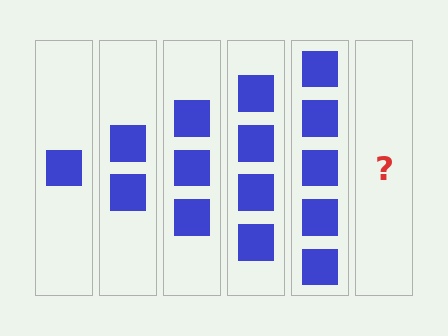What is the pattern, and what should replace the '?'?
The pattern is that each step adds one more square. The '?' should be 6 squares.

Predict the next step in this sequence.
The next step is 6 squares.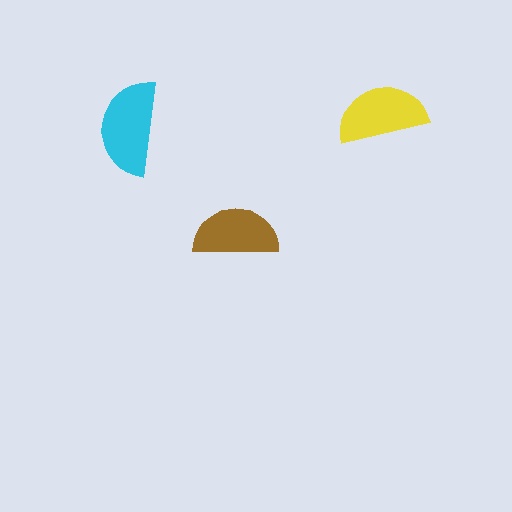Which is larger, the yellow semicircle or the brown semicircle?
The yellow one.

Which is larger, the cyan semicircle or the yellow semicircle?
The cyan one.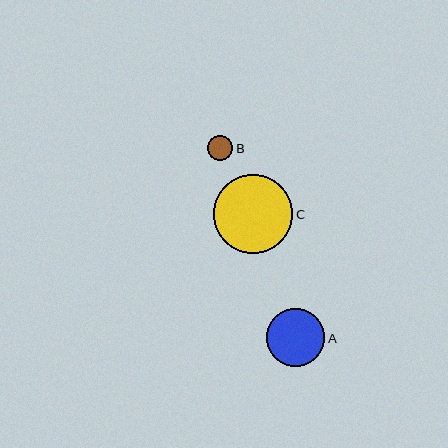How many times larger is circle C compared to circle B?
Circle C is approximately 3.2 times the size of circle B.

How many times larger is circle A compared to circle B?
Circle A is approximately 2.3 times the size of circle B.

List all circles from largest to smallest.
From largest to smallest: C, A, B.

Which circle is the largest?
Circle C is the largest with a size of approximately 79 pixels.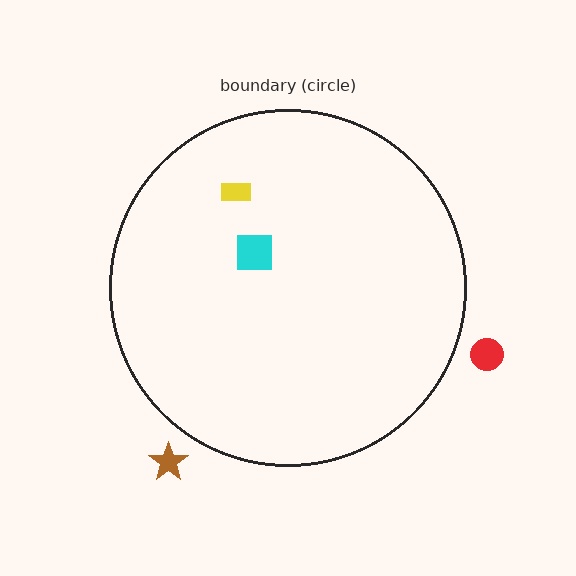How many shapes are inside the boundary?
2 inside, 2 outside.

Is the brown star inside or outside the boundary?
Outside.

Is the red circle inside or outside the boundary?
Outside.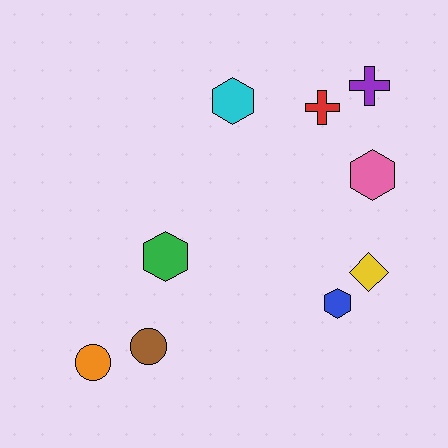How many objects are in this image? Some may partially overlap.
There are 9 objects.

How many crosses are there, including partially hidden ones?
There are 2 crosses.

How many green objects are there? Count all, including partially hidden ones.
There is 1 green object.